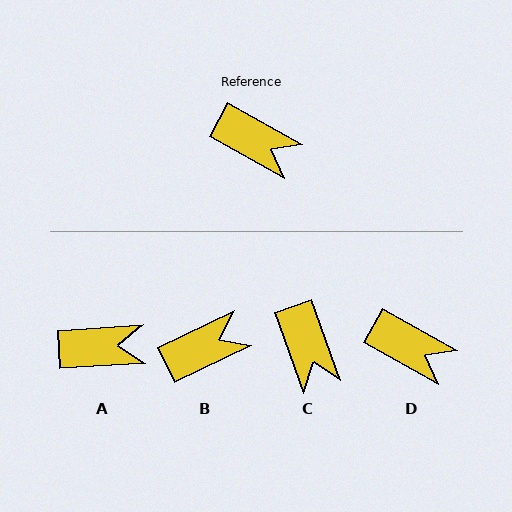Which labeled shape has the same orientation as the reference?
D.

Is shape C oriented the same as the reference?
No, it is off by about 41 degrees.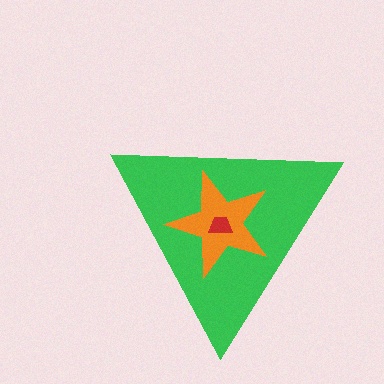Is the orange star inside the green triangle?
Yes.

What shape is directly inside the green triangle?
The orange star.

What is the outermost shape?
The green triangle.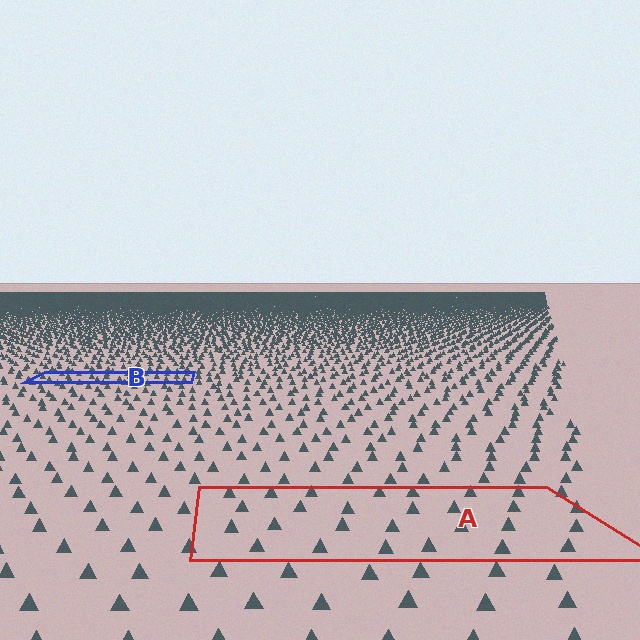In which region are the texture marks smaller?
The texture marks are smaller in region B, because it is farther away.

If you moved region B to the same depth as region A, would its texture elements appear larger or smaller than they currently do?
They would appear larger. At a closer depth, the same texture elements are projected at a bigger on-screen size.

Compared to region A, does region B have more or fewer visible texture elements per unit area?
Region B has more texture elements per unit area — they are packed more densely because it is farther away.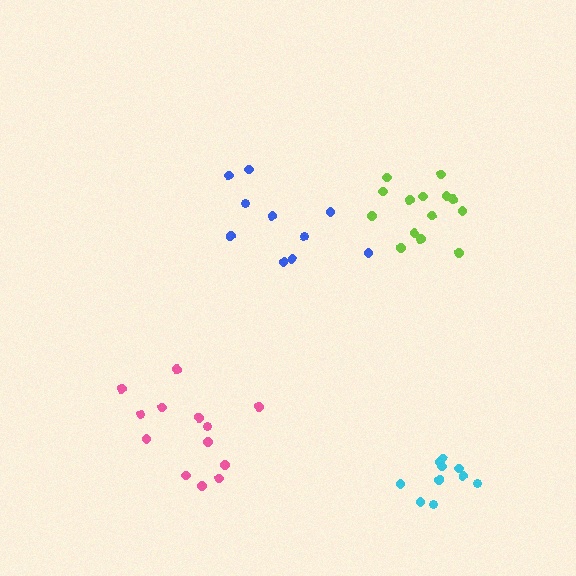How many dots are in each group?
Group 1: 10 dots, Group 2: 13 dots, Group 3: 10 dots, Group 4: 14 dots (47 total).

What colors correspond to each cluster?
The clusters are colored: cyan, pink, blue, lime.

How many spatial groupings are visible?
There are 4 spatial groupings.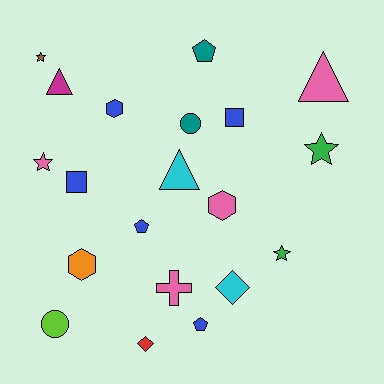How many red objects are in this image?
There is 1 red object.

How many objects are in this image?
There are 20 objects.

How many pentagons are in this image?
There are 3 pentagons.